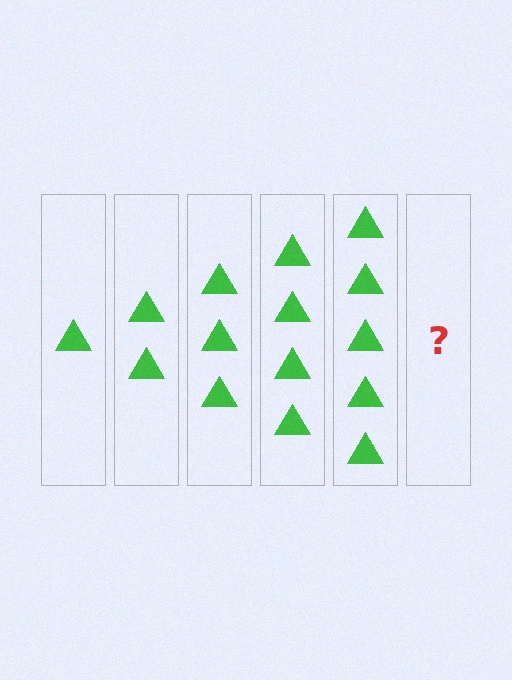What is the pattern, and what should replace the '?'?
The pattern is that each step adds one more triangle. The '?' should be 6 triangles.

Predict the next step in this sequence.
The next step is 6 triangles.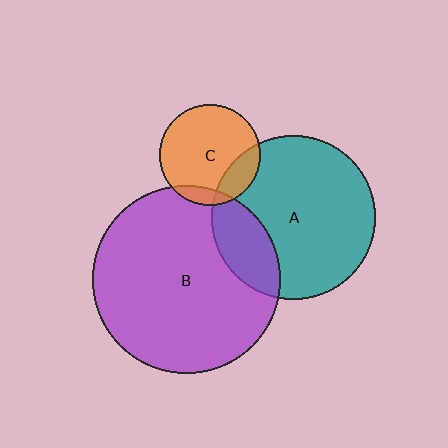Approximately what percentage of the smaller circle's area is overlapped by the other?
Approximately 20%.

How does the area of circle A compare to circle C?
Approximately 2.6 times.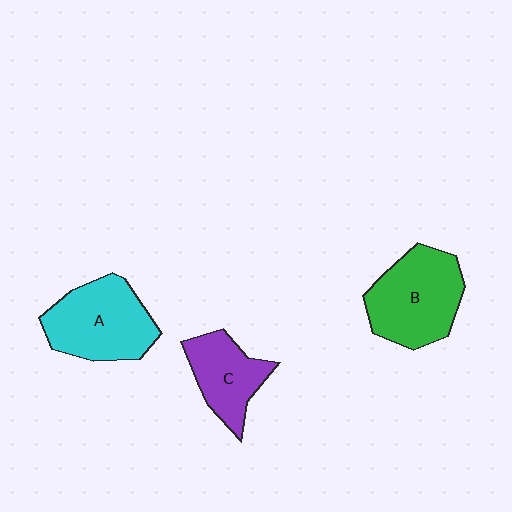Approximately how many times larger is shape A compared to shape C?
Approximately 1.4 times.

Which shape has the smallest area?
Shape C (purple).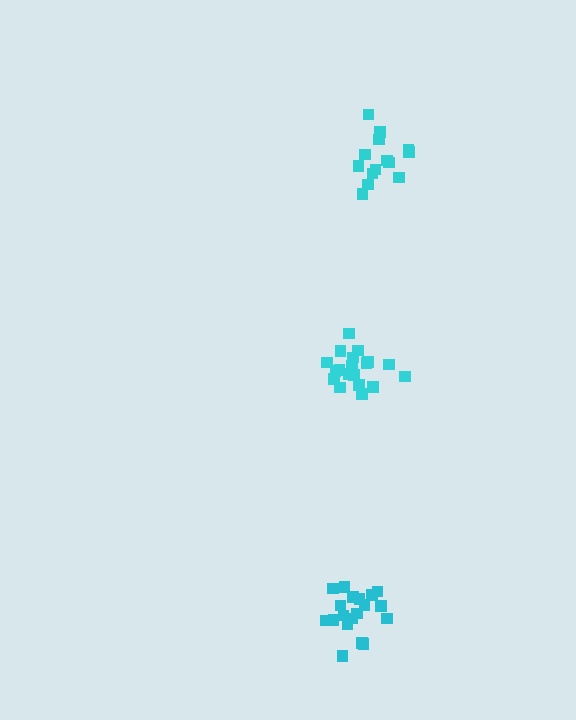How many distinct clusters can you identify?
There are 3 distinct clusters.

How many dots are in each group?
Group 1: 14 dots, Group 2: 19 dots, Group 3: 19 dots (52 total).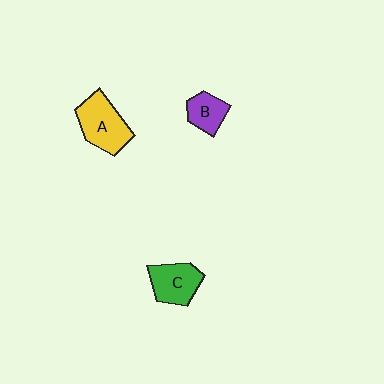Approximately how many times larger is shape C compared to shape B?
Approximately 1.4 times.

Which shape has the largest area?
Shape A (yellow).